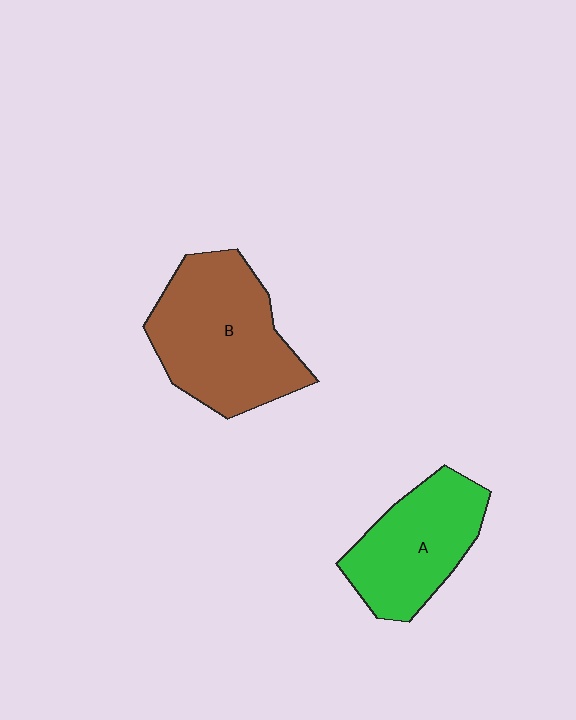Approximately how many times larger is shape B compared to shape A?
Approximately 1.3 times.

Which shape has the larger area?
Shape B (brown).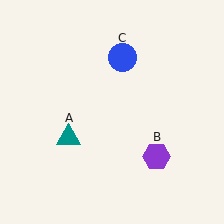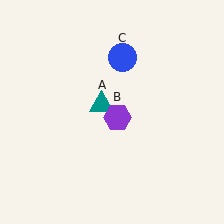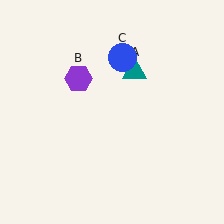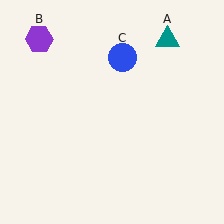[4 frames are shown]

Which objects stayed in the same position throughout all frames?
Blue circle (object C) remained stationary.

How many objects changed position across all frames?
2 objects changed position: teal triangle (object A), purple hexagon (object B).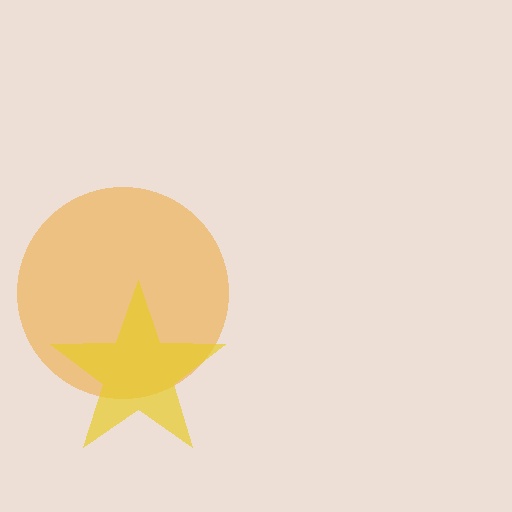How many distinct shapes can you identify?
There are 2 distinct shapes: an orange circle, a yellow star.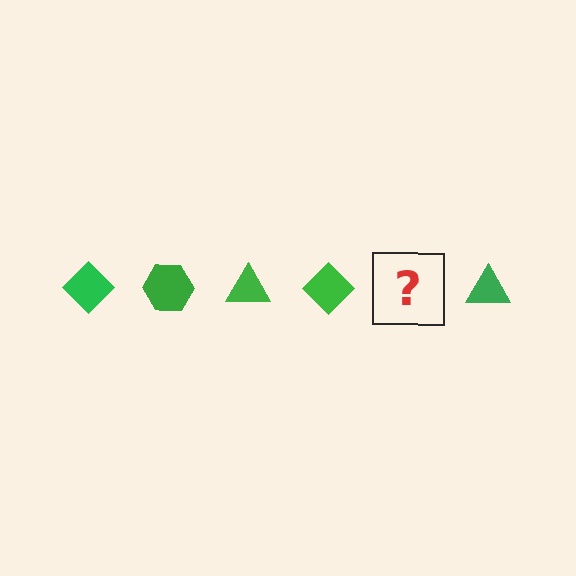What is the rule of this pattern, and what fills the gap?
The rule is that the pattern cycles through diamond, hexagon, triangle shapes in green. The gap should be filled with a green hexagon.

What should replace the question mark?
The question mark should be replaced with a green hexagon.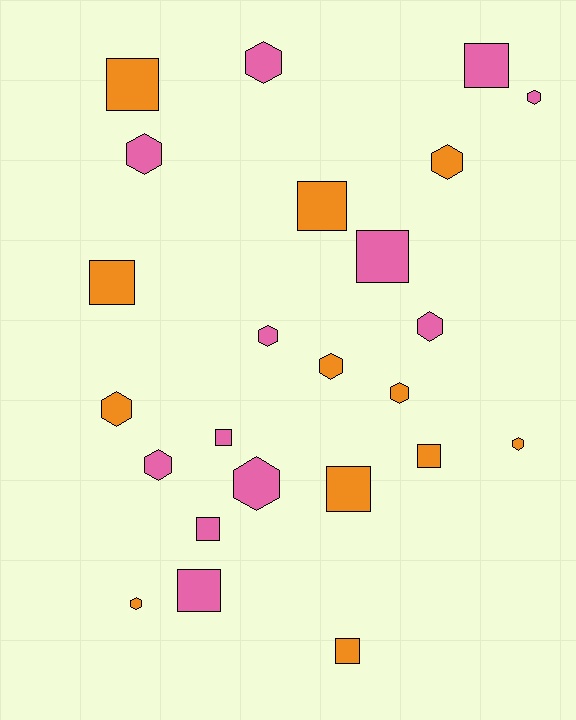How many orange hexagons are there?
There are 6 orange hexagons.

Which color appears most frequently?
Orange, with 12 objects.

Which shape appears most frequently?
Hexagon, with 13 objects.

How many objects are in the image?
There are 24 objects.